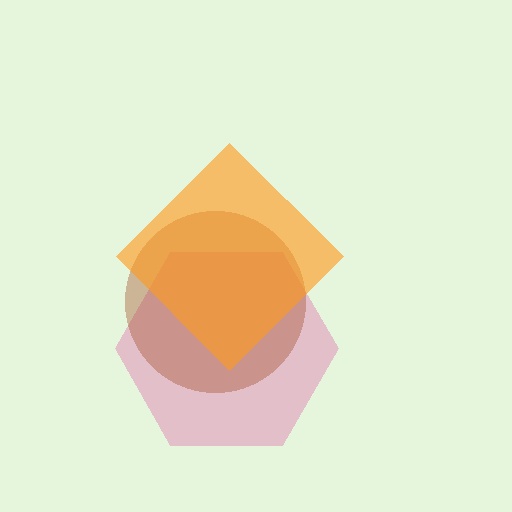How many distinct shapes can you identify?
There are 3 distinct shapes: a pink hexagon, a brown circle, an orange diamond.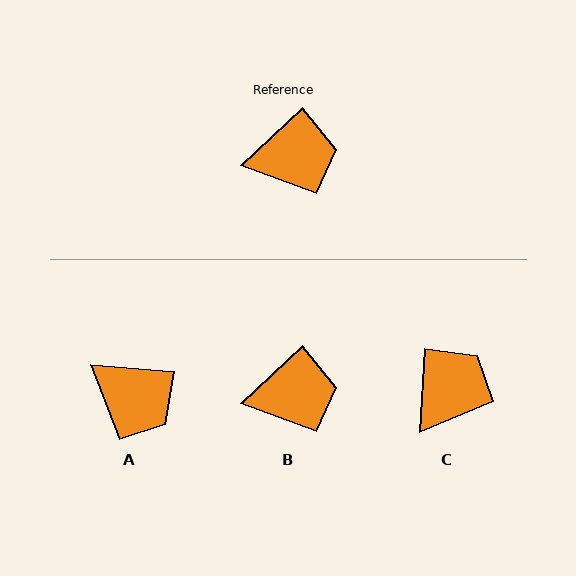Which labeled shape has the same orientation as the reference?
B.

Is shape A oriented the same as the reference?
No, it is off by about 48 degrees.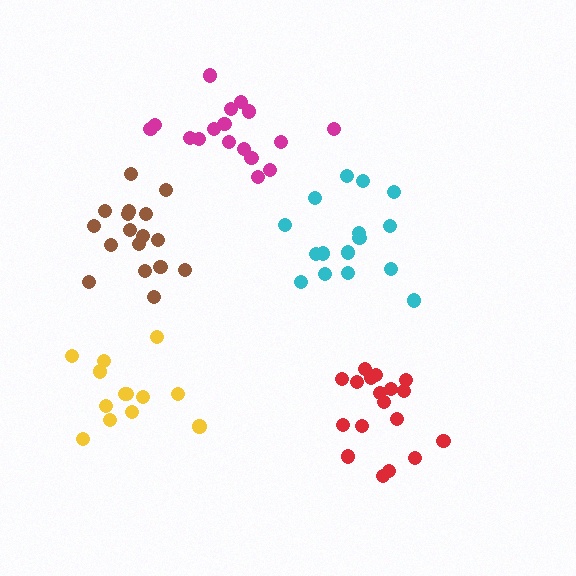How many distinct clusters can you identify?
There are 5 distinct clusters.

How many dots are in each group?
Group 1: 18 dots, Group 2: 13 dots, Group 3: 17 dots, Group 4: 16 dots, Group 5: 18 dots (82 total).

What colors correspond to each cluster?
The clusters are colored: red, yellow, brown, cyan, magenta.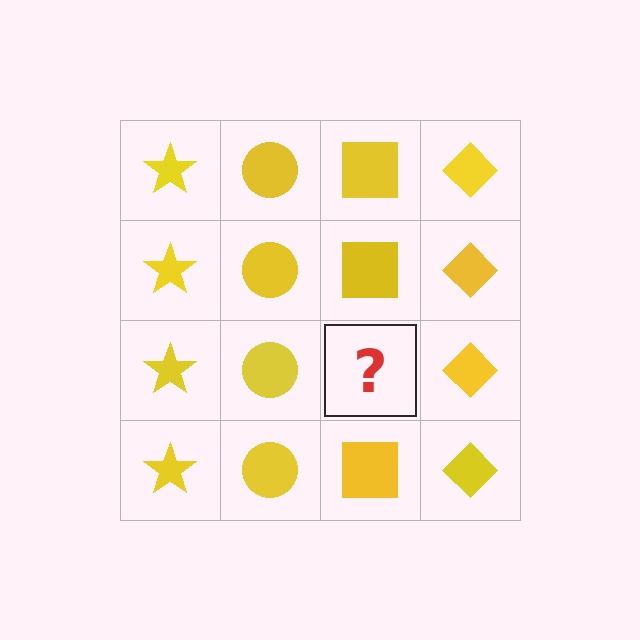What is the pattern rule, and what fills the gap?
The rule is that each column has a consistent shape. The gap should be filled with a yellow square.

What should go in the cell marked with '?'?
The missing cell should contain a yellow square.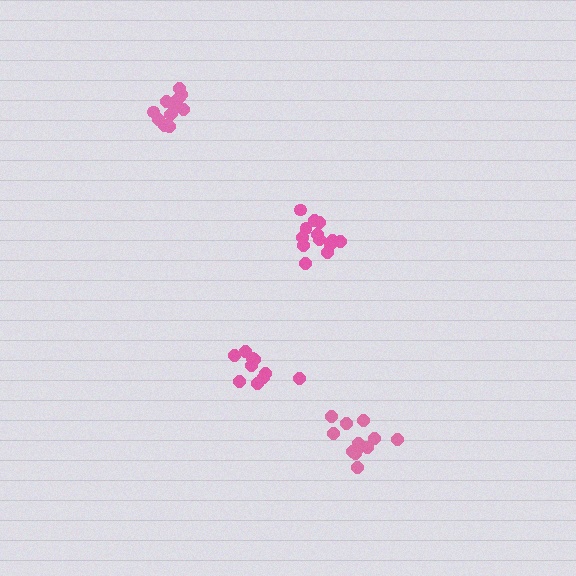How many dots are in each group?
Group 1: 13 dots, Group 2: 12 dots, Group 3: 13 dots, Group 4: 10 dots (48 total).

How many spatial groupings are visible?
There are 4 spatial groupings.